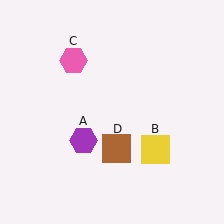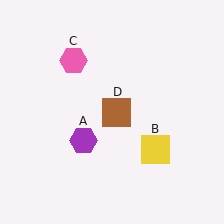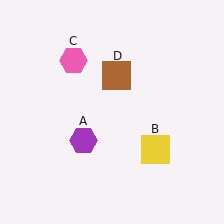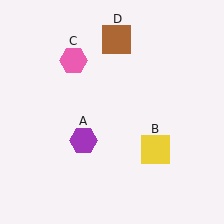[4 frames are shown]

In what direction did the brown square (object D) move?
The brown square (object D) moved up.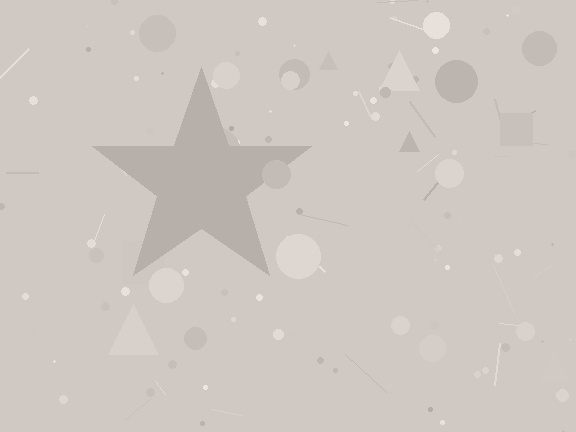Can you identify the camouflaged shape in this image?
The camouflaged shape is a star.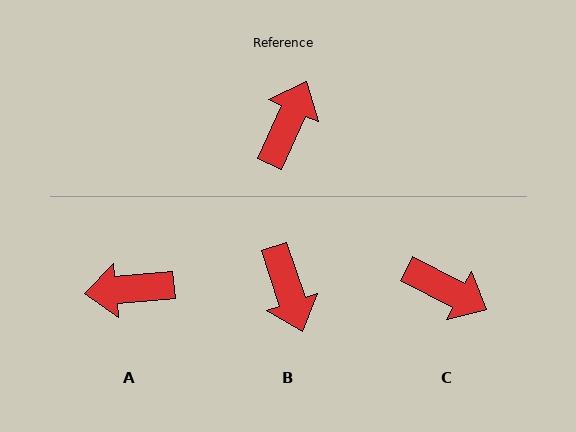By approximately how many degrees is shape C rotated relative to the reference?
Approximately 93 degrees clockwise.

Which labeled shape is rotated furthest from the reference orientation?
B, about 138 degrees away.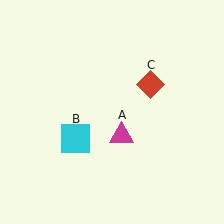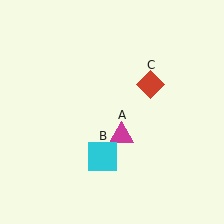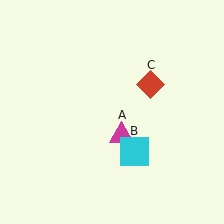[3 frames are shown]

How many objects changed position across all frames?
1 object changed position: cyan square (object B).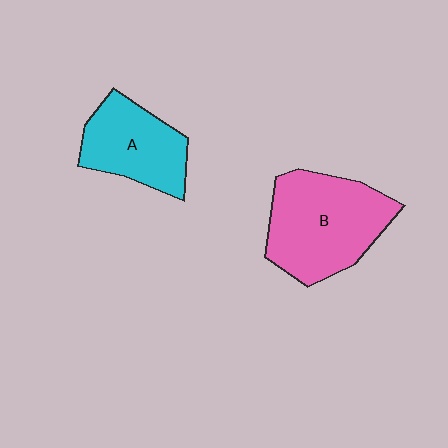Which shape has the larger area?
Shape B (pink).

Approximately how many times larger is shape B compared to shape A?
Approximately 1.4 times.